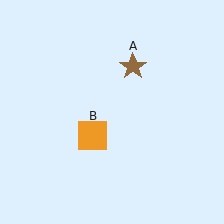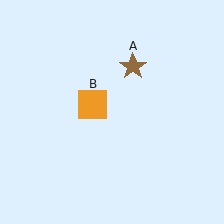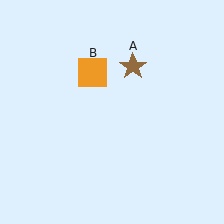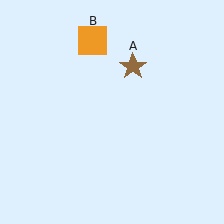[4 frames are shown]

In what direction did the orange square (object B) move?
The orange square (object B) moved up.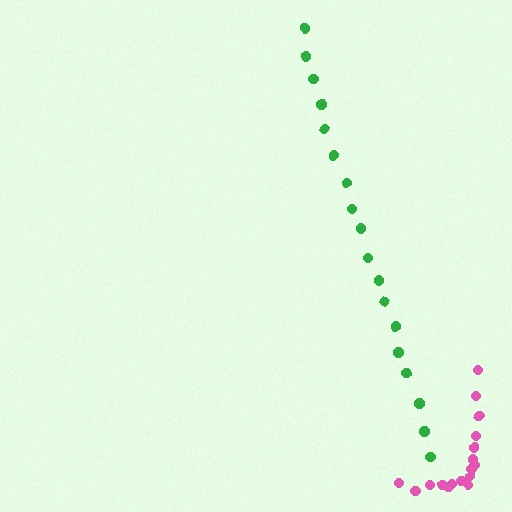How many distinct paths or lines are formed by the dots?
There are 2 distinct paths.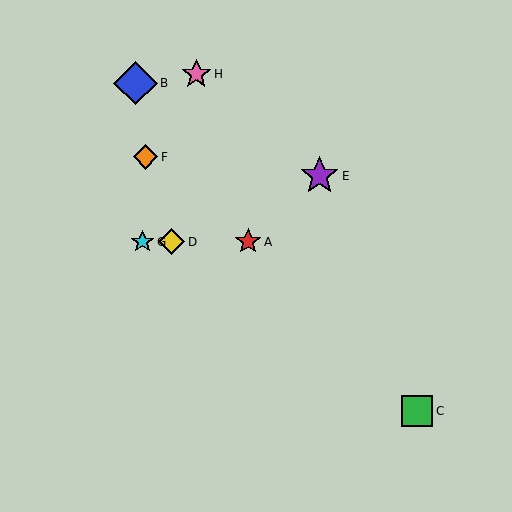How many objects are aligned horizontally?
3 objects (A, D, G) are aligned horizontally.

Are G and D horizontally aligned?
Yes, both are at y≈242.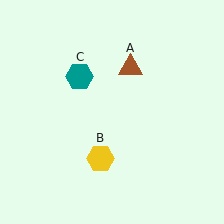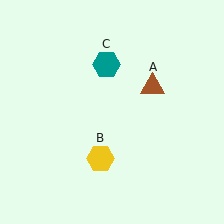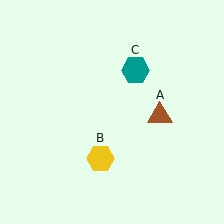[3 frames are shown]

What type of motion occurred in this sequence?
The brown triangle (object A), teal hexagon (object C) rotated clockwise around the center of the scene.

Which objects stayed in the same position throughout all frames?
Yellow hexagon (object B) remained stationary.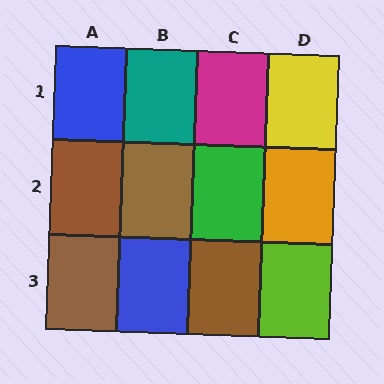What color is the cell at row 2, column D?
Orange.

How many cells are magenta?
1 cell is magenta.